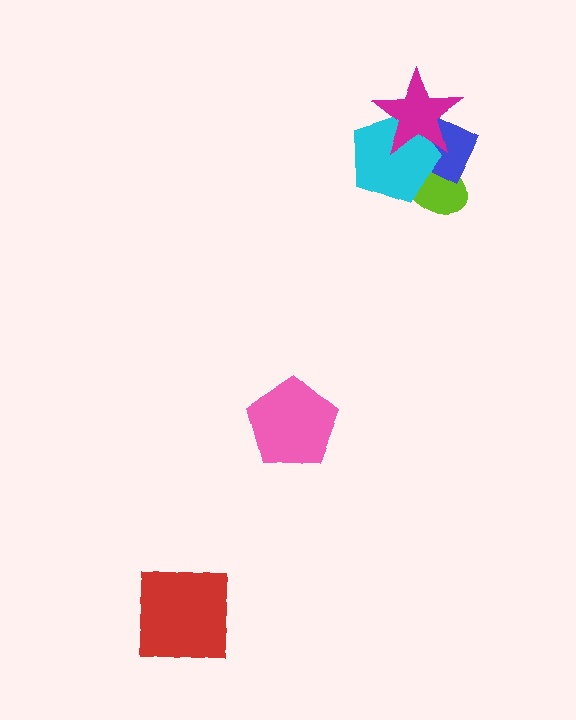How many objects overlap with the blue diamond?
3 objects overlap with the blue diamond.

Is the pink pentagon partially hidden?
No, no other shape covers it.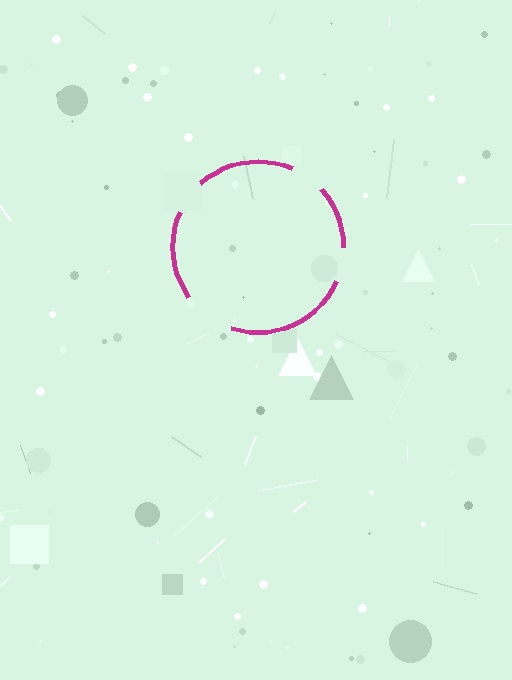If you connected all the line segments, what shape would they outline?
They would outline a circle.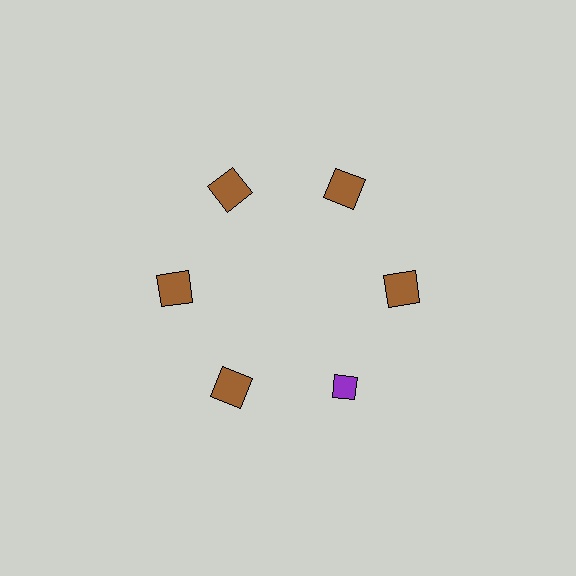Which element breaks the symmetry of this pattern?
The purple diamond at roughly the 5 o'clock position breaks the symmetry. All other shapes are brown squares.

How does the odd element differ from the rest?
It differs in both color (purple instead of brown) and shape (diamond instead of square).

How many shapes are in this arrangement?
There are 6 shapes arranged in a ring pattern.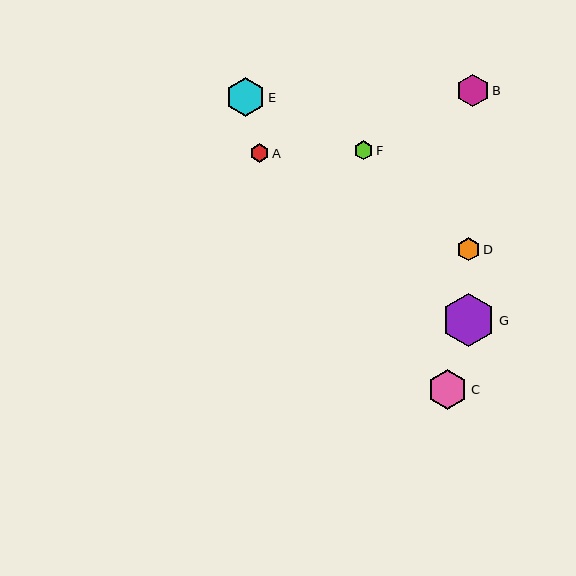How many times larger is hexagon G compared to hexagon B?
Hexagon G is approximately 1.6 times the size of hexagon B.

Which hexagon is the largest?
Hexagon G is the largest with a size of approximately 54 pixels.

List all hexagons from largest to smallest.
From largest to smallest: G, C, E, B, D, F, A.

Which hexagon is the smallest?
Hexagon A is the smallest with a size of approximately 18 pixels.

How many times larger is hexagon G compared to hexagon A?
Hexagon G is approximately 2.9 times the size of hexagon A.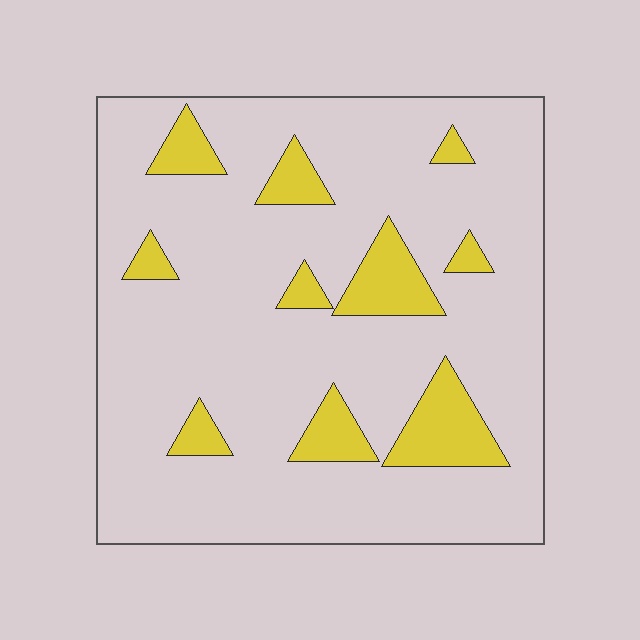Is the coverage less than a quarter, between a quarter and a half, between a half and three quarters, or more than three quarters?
Less than a quarter.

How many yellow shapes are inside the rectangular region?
10.